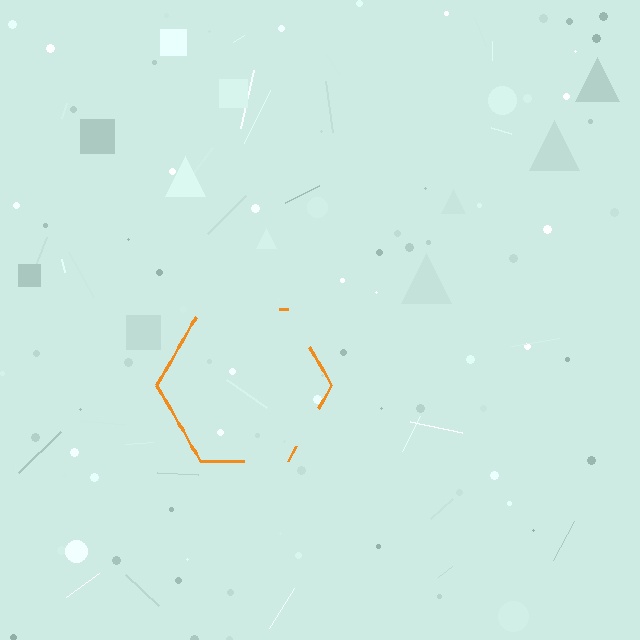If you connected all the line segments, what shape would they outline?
They would outline a hexagon.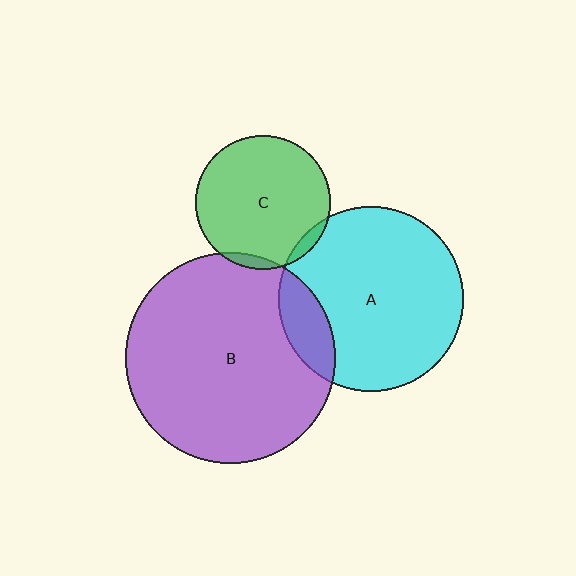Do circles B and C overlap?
Yes.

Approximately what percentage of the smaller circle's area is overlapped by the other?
Approximately 5%.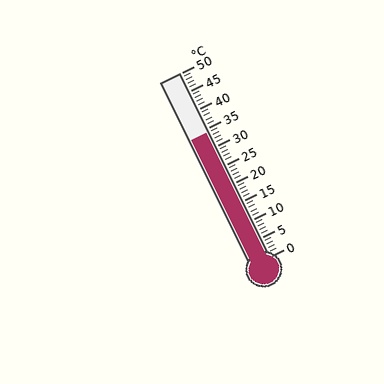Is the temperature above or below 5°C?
The temperature is above 5°C.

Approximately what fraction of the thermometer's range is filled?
The thermometer is filled to approximately 70% of its range.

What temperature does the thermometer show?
The thermometer shows approximately 34°C.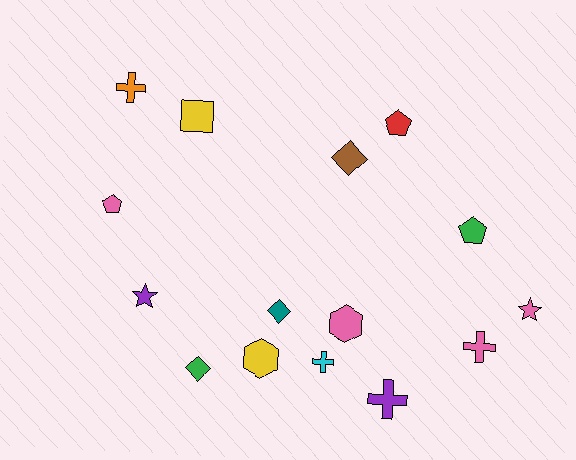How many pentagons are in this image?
There are 3 pentagons.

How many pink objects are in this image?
There are 4 pink objects.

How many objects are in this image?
There are 15 objects.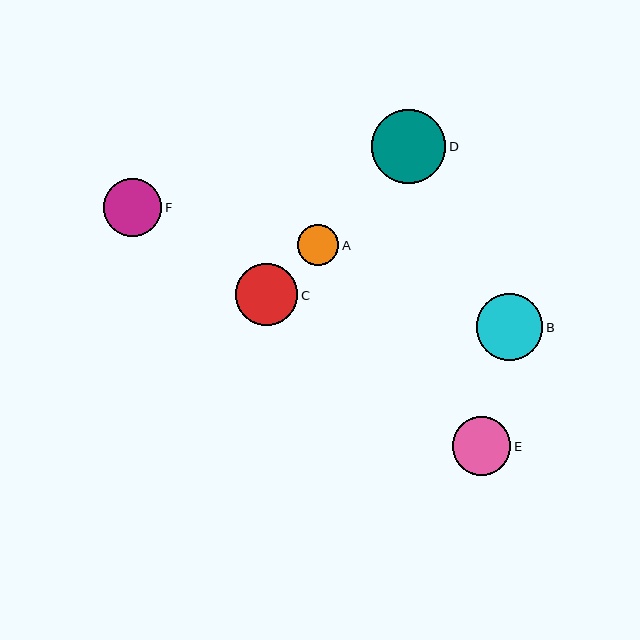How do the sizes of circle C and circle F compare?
Circle C and circle F are approximately the same size.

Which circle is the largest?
Circle D is the largest with a size of approximately 74 pixels.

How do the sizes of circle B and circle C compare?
Circle B and circle C are approximately the same size.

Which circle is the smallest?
Circle A is the smallest with a size of approximately 41 pixels.